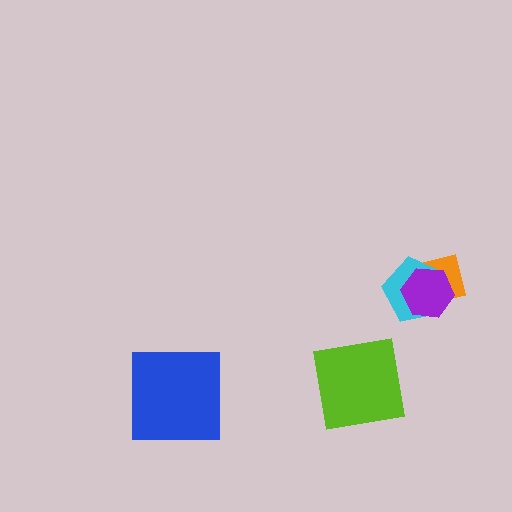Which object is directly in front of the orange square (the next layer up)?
The cyan pentagon is directly in front of the orange square.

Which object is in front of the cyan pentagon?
The purple hexagon is in front of the cyan pentagon.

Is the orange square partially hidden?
Yes, it is partially covered by another shape.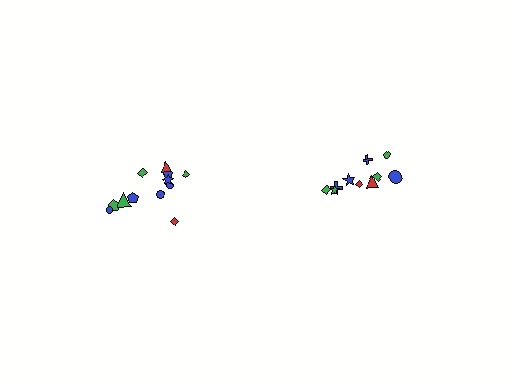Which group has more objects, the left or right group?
The left group.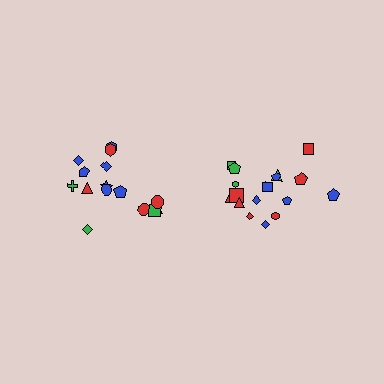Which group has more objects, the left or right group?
The right group.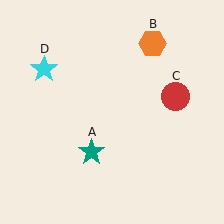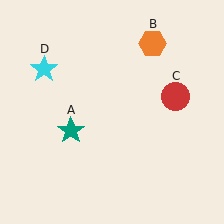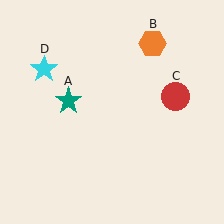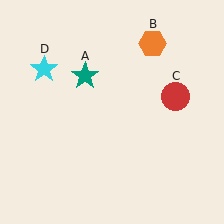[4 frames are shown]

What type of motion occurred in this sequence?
The teal star (object A) rotated clockwise around the center of the scene.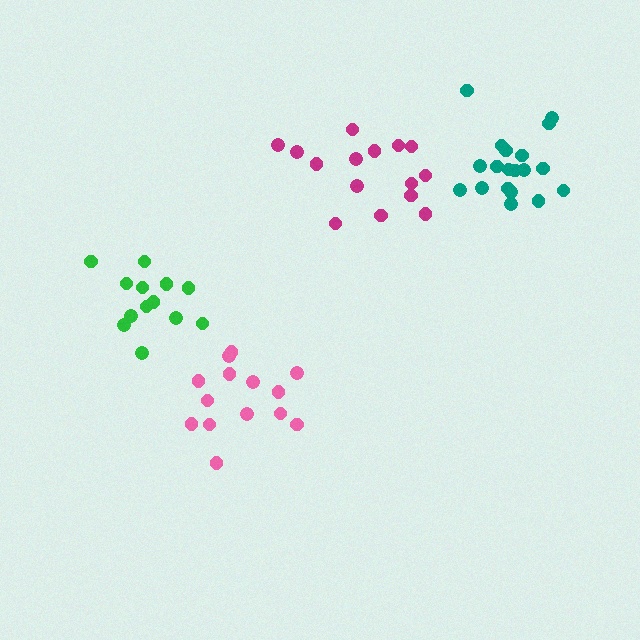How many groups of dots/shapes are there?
There are 4 groups.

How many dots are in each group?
Group 1: 13 dots, Group 2: 15 dots, Group 3: 14 dots, Group 4: 19 dots (61 total).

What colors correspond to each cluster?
The clusters are colored: green, magenta, pink, teal.